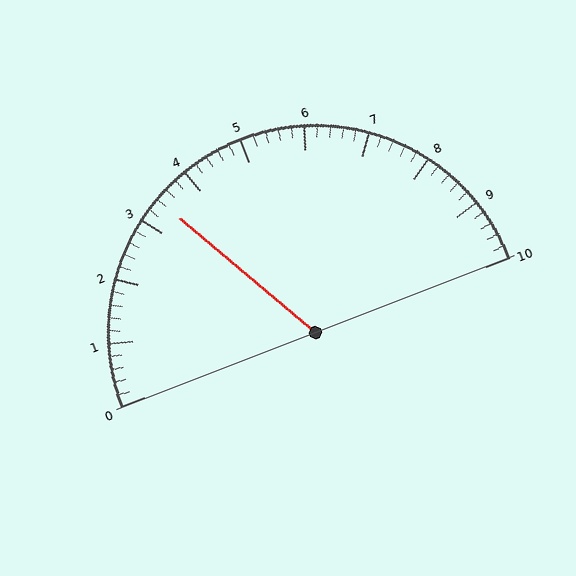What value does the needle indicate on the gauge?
The needle indicates approximately 3.4.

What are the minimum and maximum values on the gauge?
The gauge ranges from 0 to 10.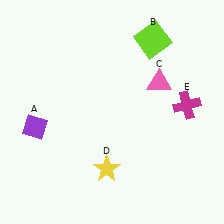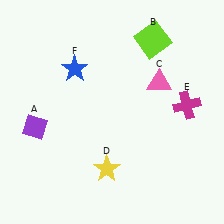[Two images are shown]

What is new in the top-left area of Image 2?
A blue star (F) was added in the top-left area of Image 2.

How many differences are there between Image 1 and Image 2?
There is 1 difference between the two images.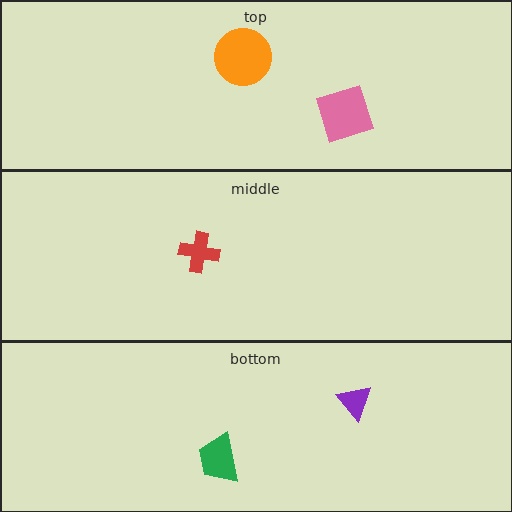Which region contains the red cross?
The middle region.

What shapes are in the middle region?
The red cross.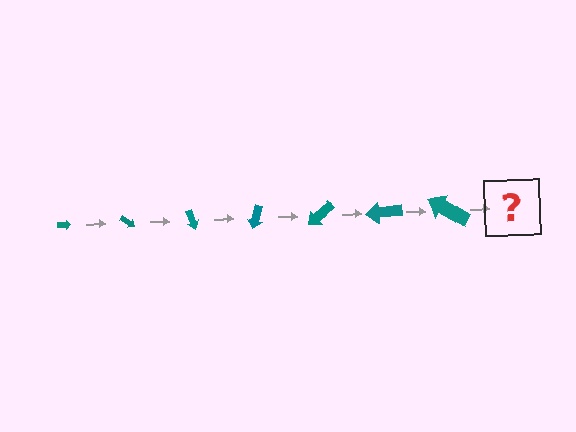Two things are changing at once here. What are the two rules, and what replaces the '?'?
The two rules are that the arrow grows larger each step and it rotates 35 degrees each step. The '?' should be an arrow, larger than the previous one and rotated 245 degrees from the start.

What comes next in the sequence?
The next element should be an arrow, larger than the previous one and rotated 245 degrees from the start.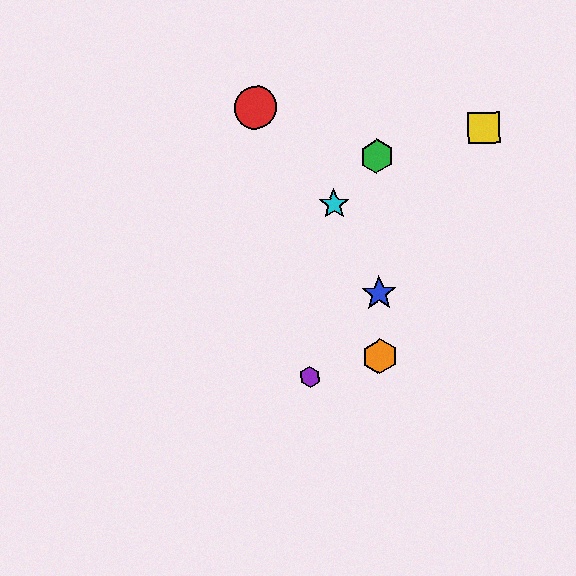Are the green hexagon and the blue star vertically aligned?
Yes, both are at x≈377.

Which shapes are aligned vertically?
The blue star, the green hexagon, the orange hexagon are aligned vertically.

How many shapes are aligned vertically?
3 shapes (the blue star, the green hexagon, the orange hexagon) are aligned vertically.